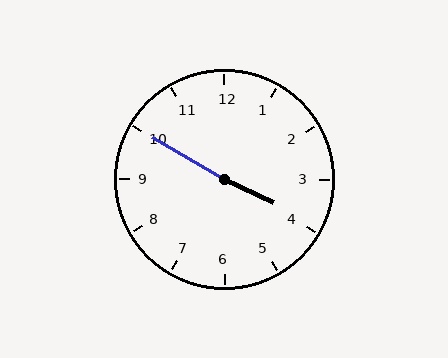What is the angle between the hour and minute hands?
Approximately 175 degrees.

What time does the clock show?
3:50.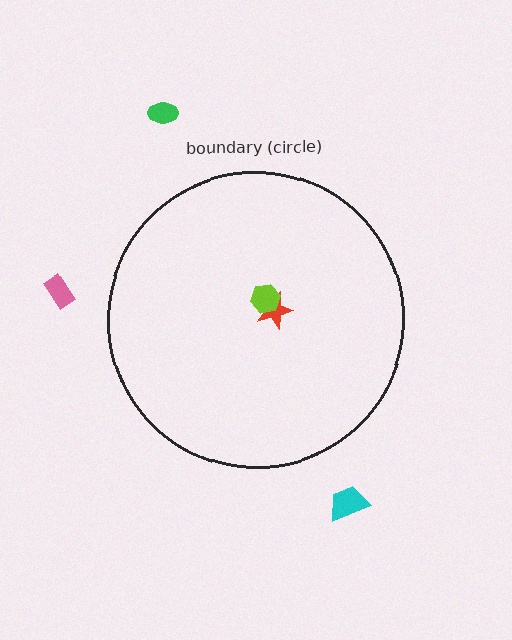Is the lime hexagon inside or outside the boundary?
Inside.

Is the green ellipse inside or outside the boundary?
Outside.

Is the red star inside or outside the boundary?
Inside.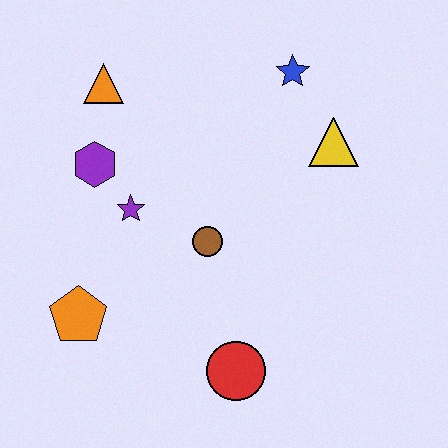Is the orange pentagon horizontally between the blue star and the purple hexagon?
No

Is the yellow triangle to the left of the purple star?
No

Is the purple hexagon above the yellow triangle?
No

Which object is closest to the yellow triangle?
The blue star is closest to the yellow triangle.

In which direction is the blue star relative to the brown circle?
The blue star is above the brown circle.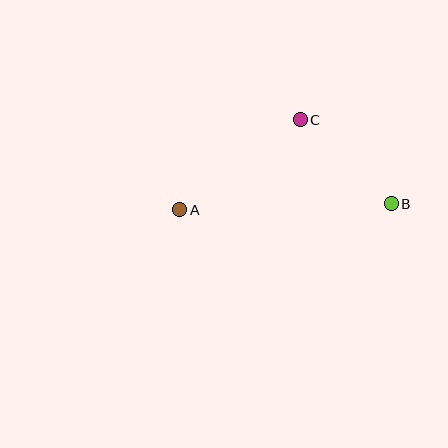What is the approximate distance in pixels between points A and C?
The distance between A and C is approximately 151 pixels.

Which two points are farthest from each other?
Points A and B are farthest from each other.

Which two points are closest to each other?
Points B and C are closest to each other.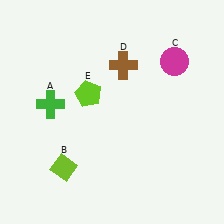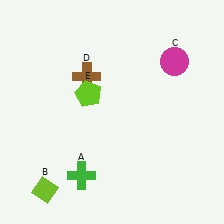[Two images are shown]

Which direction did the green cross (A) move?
The green cross (A) moved down.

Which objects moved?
The objects that moved are: the green cross (A), the lime diamond (B), the brown cross (D).